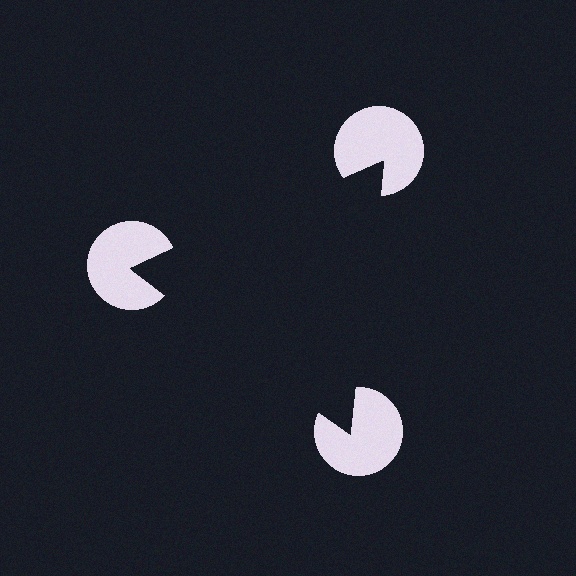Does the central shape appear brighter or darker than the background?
It typically appears slightly darker than the background, even though no actual brightness change is drawn.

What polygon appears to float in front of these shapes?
An illusory triangle — its edges are inferred from the aligned wedge cuts in the pac-man discs, not physically drawn.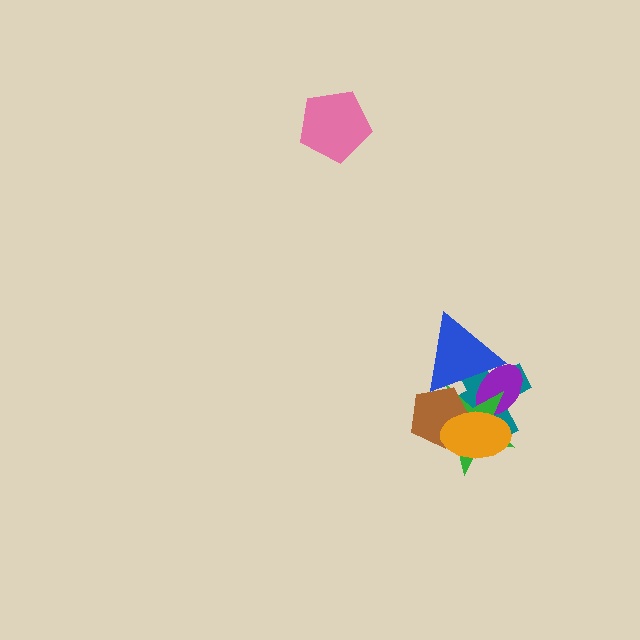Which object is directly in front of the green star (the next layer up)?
The brown pentagon is directly in front of the green star.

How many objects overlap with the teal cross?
5 objects overlap with the teal cross.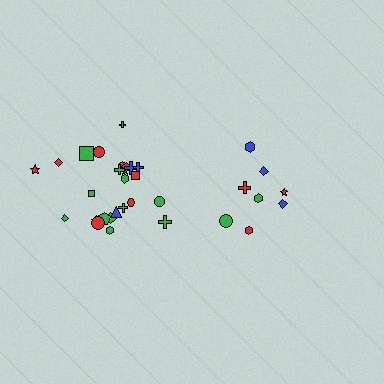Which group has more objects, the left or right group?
The left group.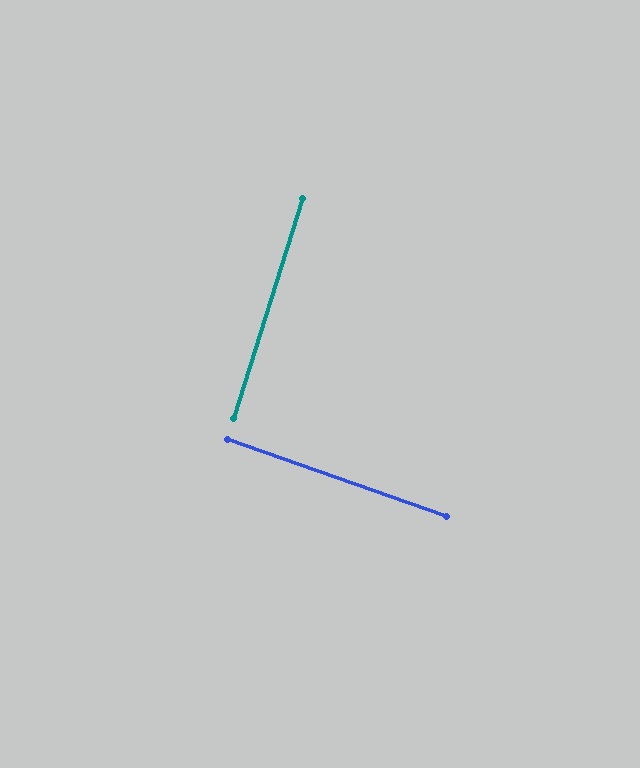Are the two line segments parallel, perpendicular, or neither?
Perpendicular — they meet at approximately 88°.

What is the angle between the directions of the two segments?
Approximately 88 degrees.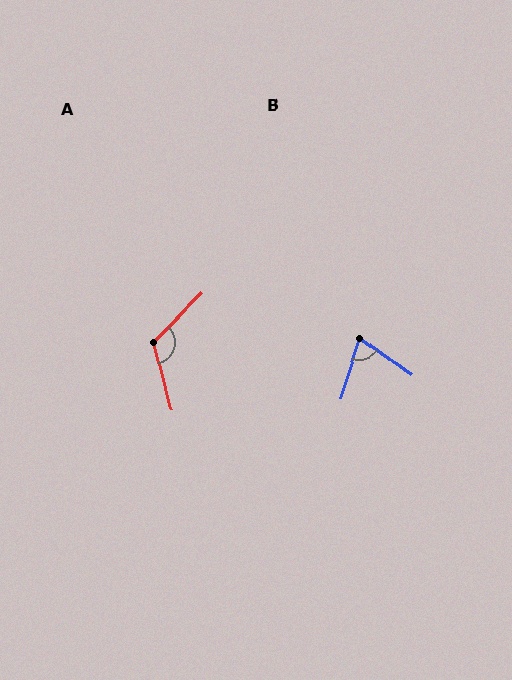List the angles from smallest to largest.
B (71°), A (120°).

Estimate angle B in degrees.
Approximately 71 degrees.